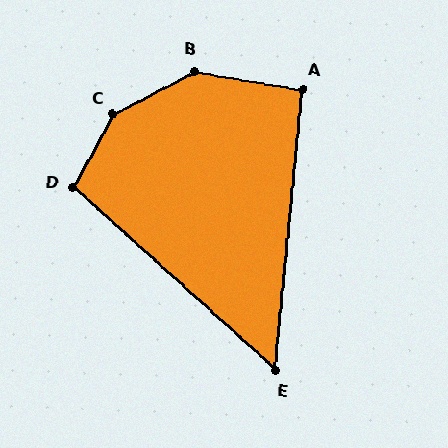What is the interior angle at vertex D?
Approximately 103 degrees (obtuse).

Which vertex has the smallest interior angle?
E, at approximately 53 degrees.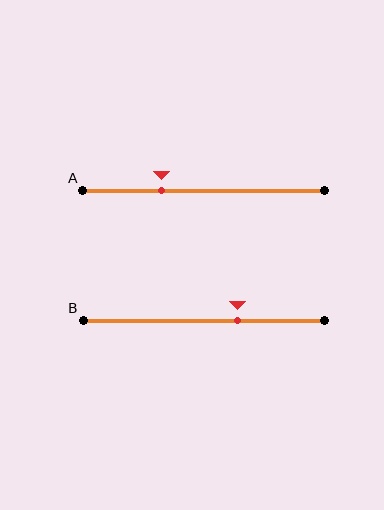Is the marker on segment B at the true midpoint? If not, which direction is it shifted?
No, the marker on segment B is shifted to the right by about 14% of the segment length.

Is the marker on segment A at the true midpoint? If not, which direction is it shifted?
No, the marker on segment A is shifted to the left by about 17% of the segment length.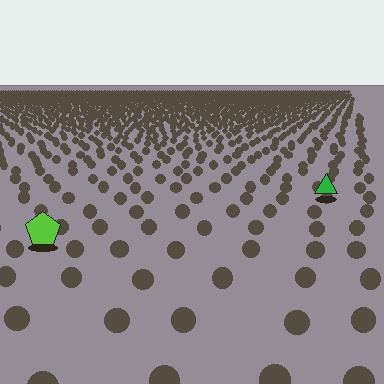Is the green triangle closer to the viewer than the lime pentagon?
No. The lime pentagon is closer — you can tell from the texture gradient: the ground texture is coarser near it.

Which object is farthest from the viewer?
The green triangle is farthest from the viewer. It appears smaller and the ground texture around it is denser.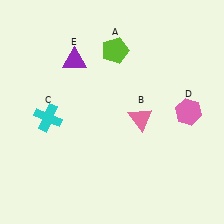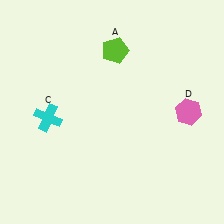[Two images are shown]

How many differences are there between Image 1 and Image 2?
There are 2 differences between the two images.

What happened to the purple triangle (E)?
The purple triangle (E) was removed in Image 2. It was in the top-left area of Image 1.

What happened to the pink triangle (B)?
The pink triangle (B) was removed in Image 2. It was in the bottom-right area of Image 1.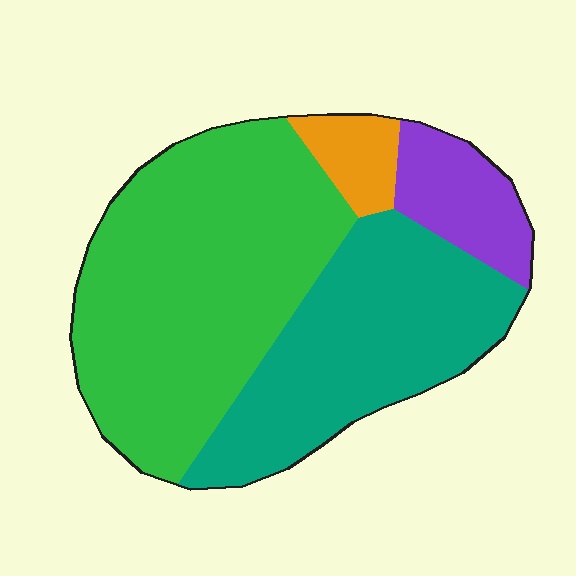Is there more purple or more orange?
Purple.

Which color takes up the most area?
Green, at roughly 50%.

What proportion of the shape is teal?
Teal covers 34% of the shape.